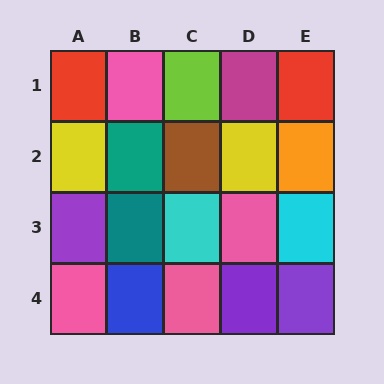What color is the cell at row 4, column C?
Pink.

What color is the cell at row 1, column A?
Red.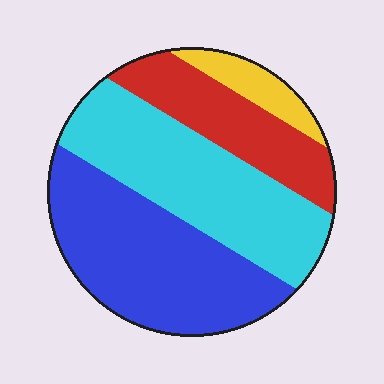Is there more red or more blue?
Blue.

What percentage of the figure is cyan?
Cyan covers 35% of the figure.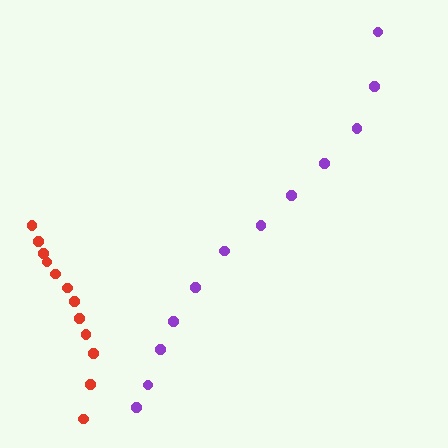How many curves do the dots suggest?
There are 2 distinct paths.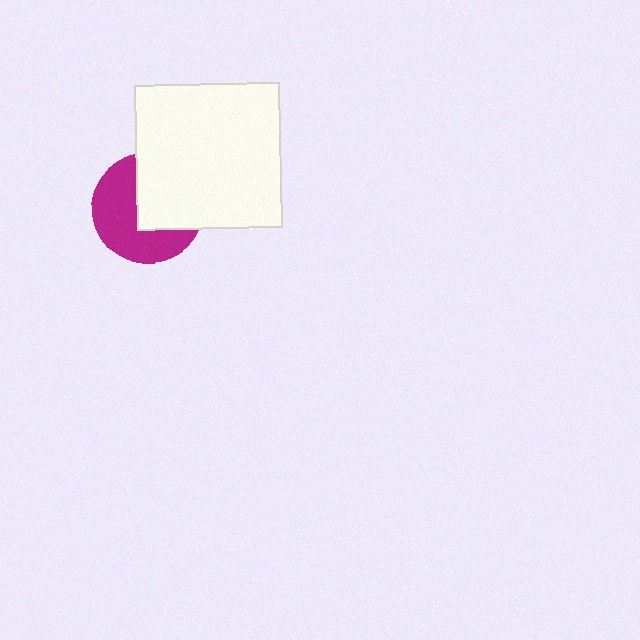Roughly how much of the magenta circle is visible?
About half of it is visible (roughly 54%).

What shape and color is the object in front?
The object in front is a white square.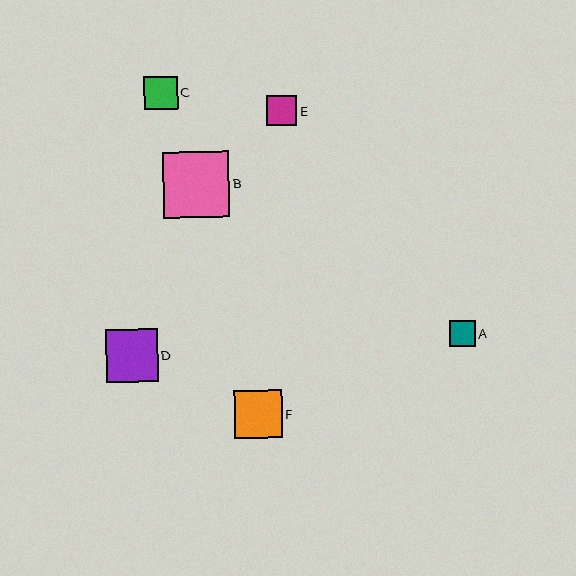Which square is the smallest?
Square A is the smallest with a size of approximately 26 pixels.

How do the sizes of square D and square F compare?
Square D and square F are approximately the same size.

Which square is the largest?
Square B is the largest with a size of approximately 66 pixels.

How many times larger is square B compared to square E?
Square B is approximately 2.2 times the size of square E.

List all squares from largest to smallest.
From largest to smallest: B, D, F, C, E, A.